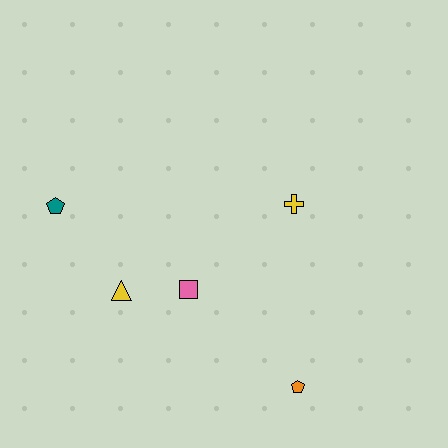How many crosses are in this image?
There is 1 cross.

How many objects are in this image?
There are 5 objects.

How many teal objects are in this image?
There is 1 teal object.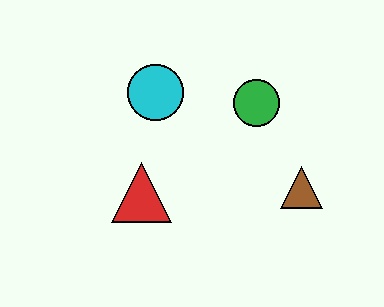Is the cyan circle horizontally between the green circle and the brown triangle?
No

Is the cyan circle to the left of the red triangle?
No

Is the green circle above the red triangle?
Yes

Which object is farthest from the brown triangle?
The cyan circle is farthest from the brown triangle.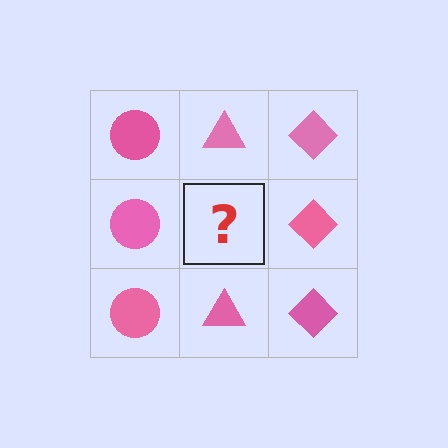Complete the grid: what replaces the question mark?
The question mark should be replaced with a pink triangle.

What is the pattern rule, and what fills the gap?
The rule is that each column has a consistent shape. The gap should be filled with a pink triangle.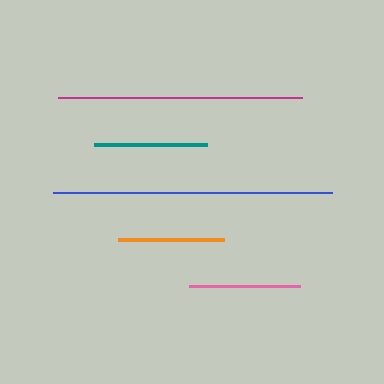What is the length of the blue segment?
The blue segment is approximately 279 pixels long.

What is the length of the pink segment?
The pink segment is approximately 112 pixels long.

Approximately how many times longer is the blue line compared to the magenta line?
The blue line is approximately 1.1 times the length of the magenta line.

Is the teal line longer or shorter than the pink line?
The teal line is longer than the pink line.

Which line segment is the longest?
The blue line is the longest at approximately 279 pixels.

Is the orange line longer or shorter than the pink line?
The pink line is longer than the orange line.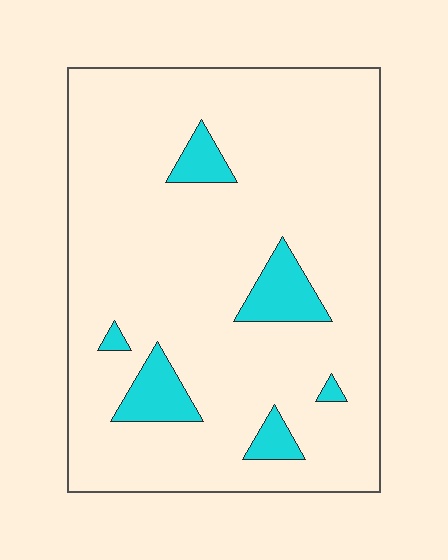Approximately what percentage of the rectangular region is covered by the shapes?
Approximately 10%.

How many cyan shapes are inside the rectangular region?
6.